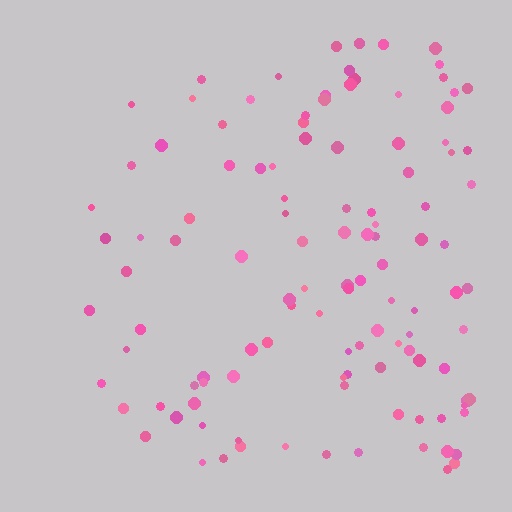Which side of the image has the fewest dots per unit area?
The left.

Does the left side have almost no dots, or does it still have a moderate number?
Still a moderate number, just noticeably fewer than the right.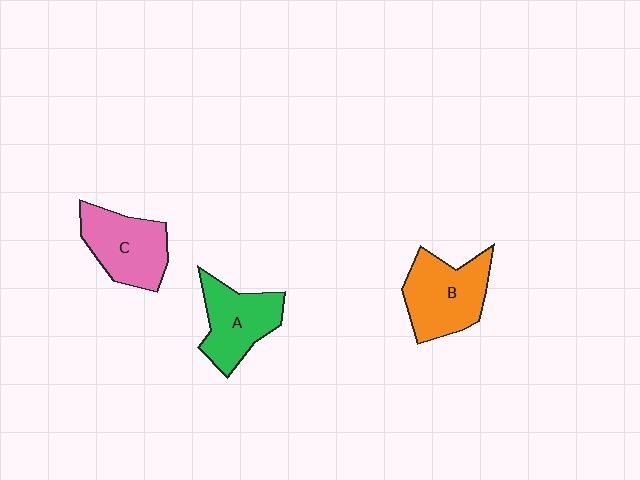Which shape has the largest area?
Shape B (orange).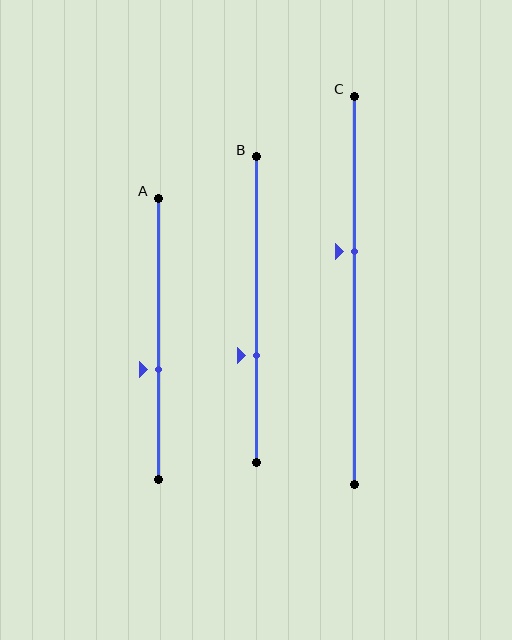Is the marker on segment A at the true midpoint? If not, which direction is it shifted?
No, the marker on segment A is shifted downward by about 11% of the segment length.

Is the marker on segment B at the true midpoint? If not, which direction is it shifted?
No, the marker on segment B is shifted downward by about 15% of the segment length.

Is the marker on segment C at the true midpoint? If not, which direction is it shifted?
No, the marker on segment C is shifted upward by about 10% of the segment length.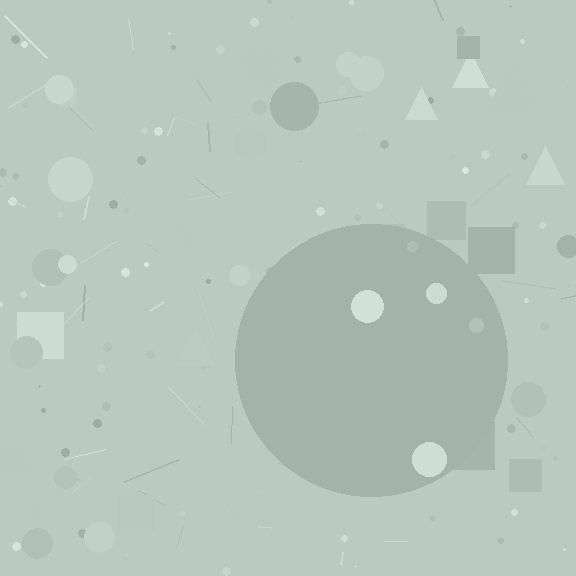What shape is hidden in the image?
A circle is hidden in the image.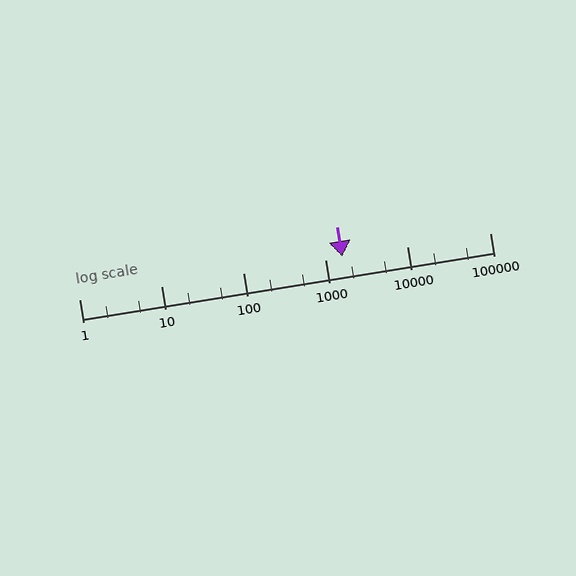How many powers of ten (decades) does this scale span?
The scale spans 5 decades, from 1 to 100000.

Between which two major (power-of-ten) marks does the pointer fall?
The pointer is between 1000 and 10000.